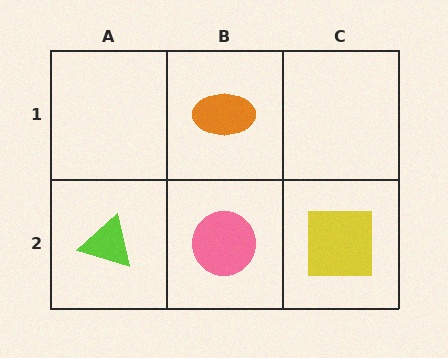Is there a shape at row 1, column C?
No, that cell is empty.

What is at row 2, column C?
A yellow square.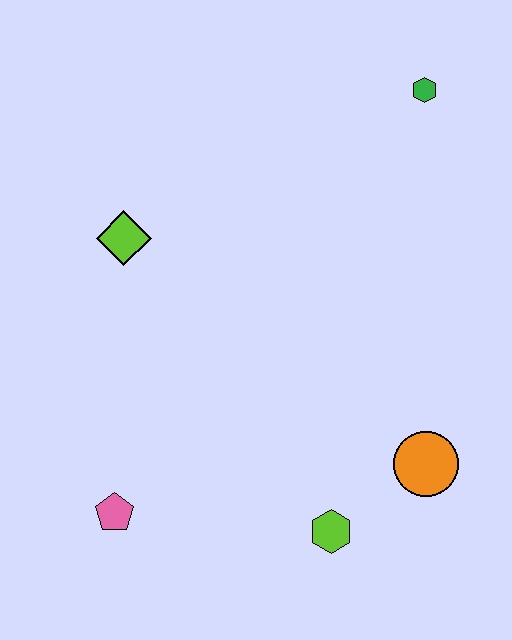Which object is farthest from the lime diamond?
The orange circle is farthest from the lime diamond.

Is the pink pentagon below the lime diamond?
Yes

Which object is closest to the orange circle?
The lime hexagon is closest to the orange circle.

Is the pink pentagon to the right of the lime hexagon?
No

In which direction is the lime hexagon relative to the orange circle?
The lime hexagon is to the left of the orange circle.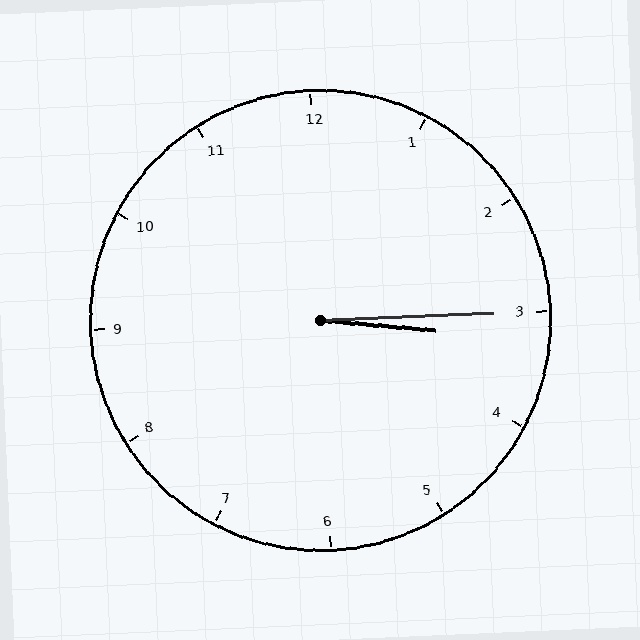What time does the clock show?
3:15.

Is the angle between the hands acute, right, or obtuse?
It is acute.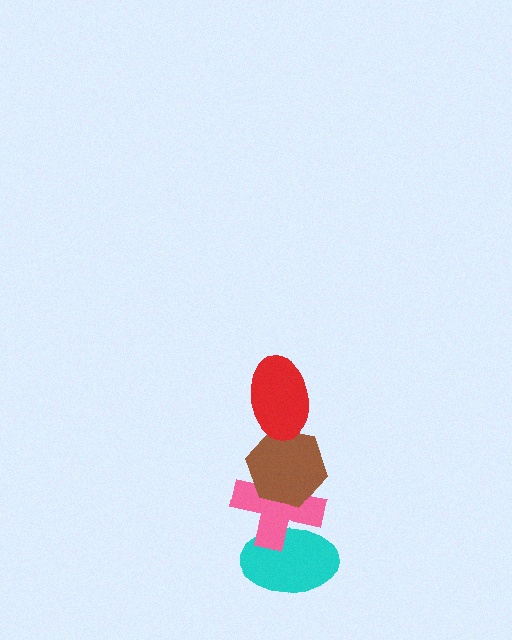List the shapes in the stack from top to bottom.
From top to bottom: the red ellipse, the brown hexagon, the pink cross, the cyan ellipse.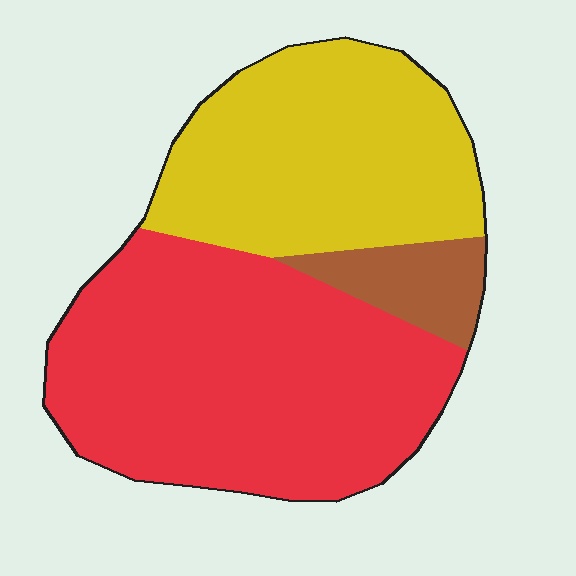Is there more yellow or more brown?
Yellow.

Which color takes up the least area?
Brown, at roughly 10%.